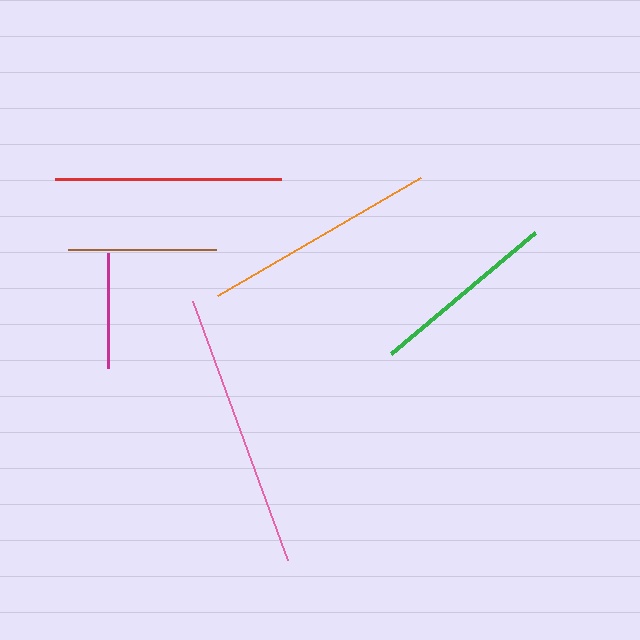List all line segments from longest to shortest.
From longest to shortest: pink, orange, red, green, brown, magenta.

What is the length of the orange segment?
The orange segment is approximately 235 pixels long.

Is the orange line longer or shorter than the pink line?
The pink line is longer than the orange line.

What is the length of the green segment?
The green segment is approximately 189 pixels long.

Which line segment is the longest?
The pink line is the longest at approximately 276 pixels.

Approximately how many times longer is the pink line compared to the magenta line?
The pink line is approximately 2.4 times the length of the magenta line.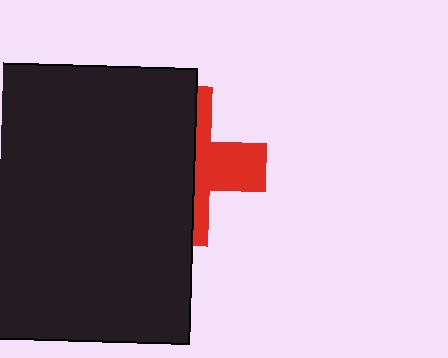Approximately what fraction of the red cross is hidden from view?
Roughly 62% of the red cross is hidden behind the black rectangle.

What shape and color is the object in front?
The object in front is a black rectangle.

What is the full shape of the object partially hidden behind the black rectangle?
The partially hidden object is a red cross.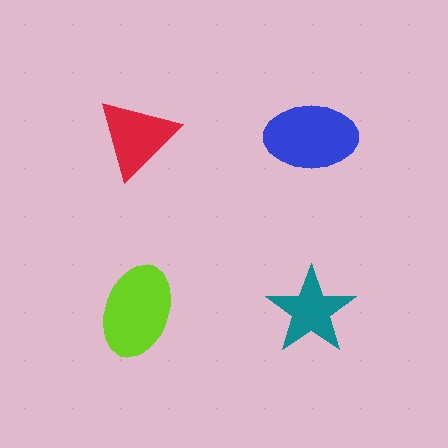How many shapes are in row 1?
2 shapes.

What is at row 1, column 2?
A blue ellipse.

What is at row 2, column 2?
A teal star.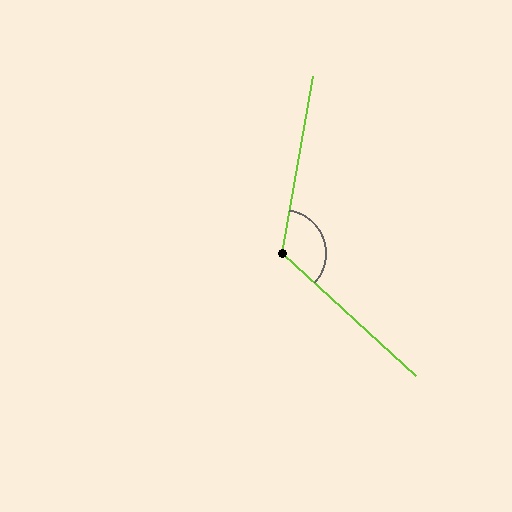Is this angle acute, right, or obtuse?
It is obtuse.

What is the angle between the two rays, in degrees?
Approximately 123 degrees.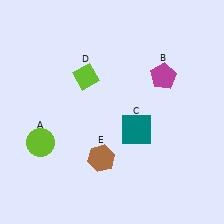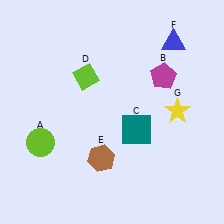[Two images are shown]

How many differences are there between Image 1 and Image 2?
There are 2 differences between the two images.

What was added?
A blue triangle (F), a yellow star (G) were added in Image 2.